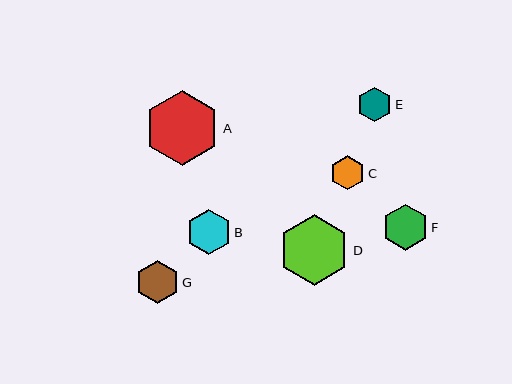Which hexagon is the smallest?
Hexagon C is the smallest with a size of approximately 34 pixels.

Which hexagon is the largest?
Hexagon A is the largest with a size of approximately 76 pixels.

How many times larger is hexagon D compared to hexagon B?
Hexagon D is approximately 1.6 times the size of hexagon B.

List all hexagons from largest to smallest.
From largest to smallest: A, D, F, B, G, E, C.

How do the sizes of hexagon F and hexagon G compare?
Hexagon F and hexagon G are approximately the same size.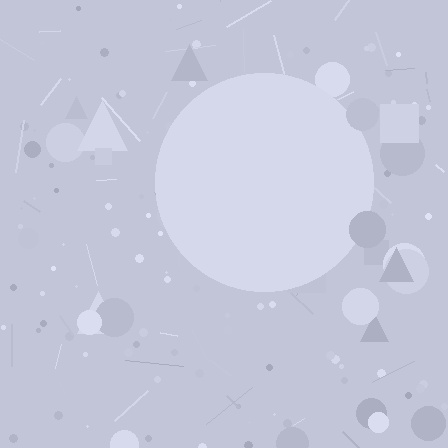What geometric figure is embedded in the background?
A circle is embedded in the background.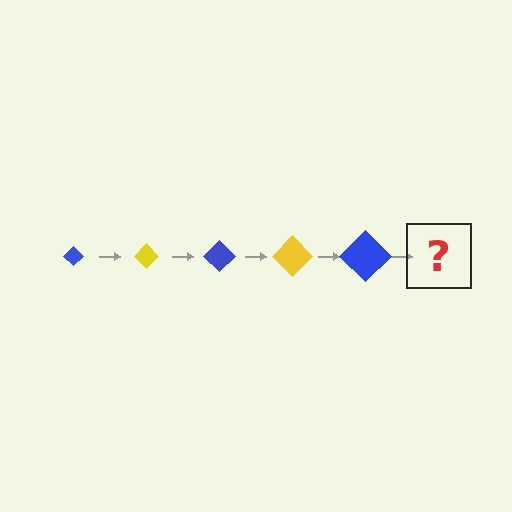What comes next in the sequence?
The next element should be a yellow diamond, larger than the previous one.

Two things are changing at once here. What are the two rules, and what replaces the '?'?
The two rules are that the diamond grows larger each step and the color cycles through blue and yellow. The '?' should be a yellow diamond, larger than the previous one.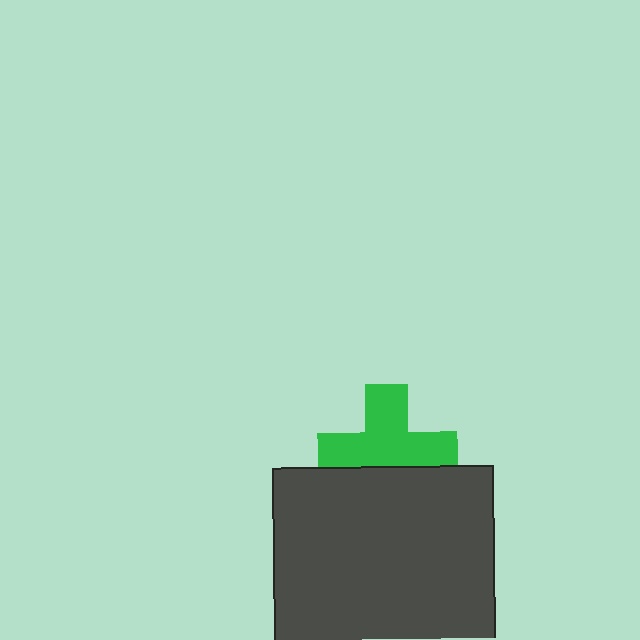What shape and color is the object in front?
The object in front is a dark gray square.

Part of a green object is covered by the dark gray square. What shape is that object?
It is a cross.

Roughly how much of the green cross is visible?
Most of it is visible (roughly 68%).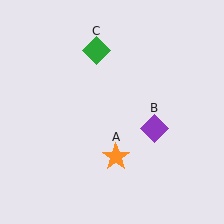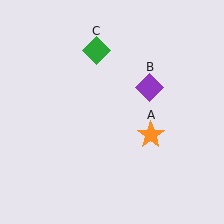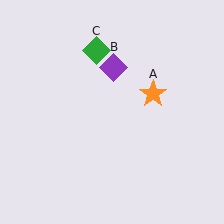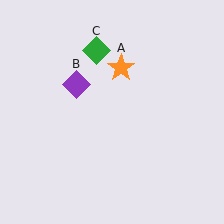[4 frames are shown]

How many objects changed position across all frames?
2 objects changed position: orange star (object A), purple diamond (object B).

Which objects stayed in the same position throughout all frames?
Green diamond (object C) remained stationary.